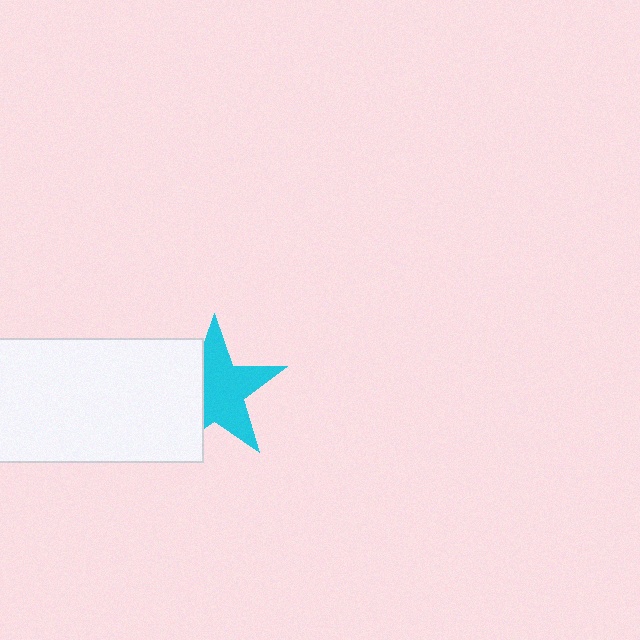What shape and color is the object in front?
The object in front is a white rectangle.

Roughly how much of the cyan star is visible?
About half of it is visible (roughly 64%).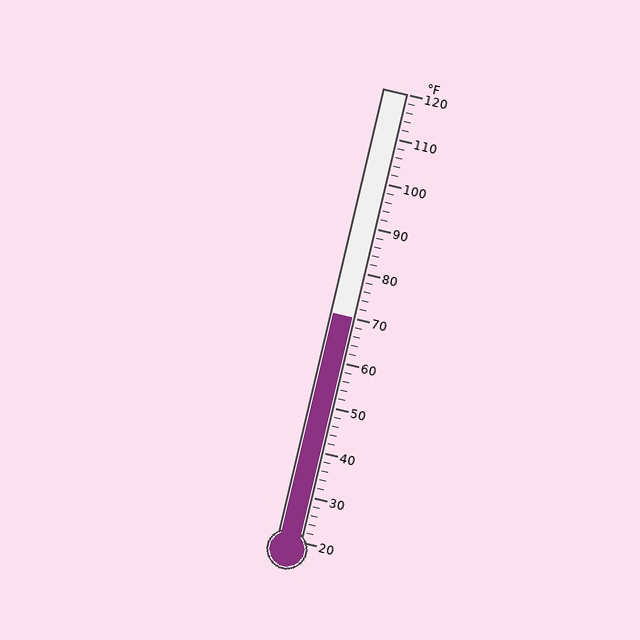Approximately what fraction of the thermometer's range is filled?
The thermometer is filled to approximately 50% of its range.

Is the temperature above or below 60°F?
The temperature is above 60°F.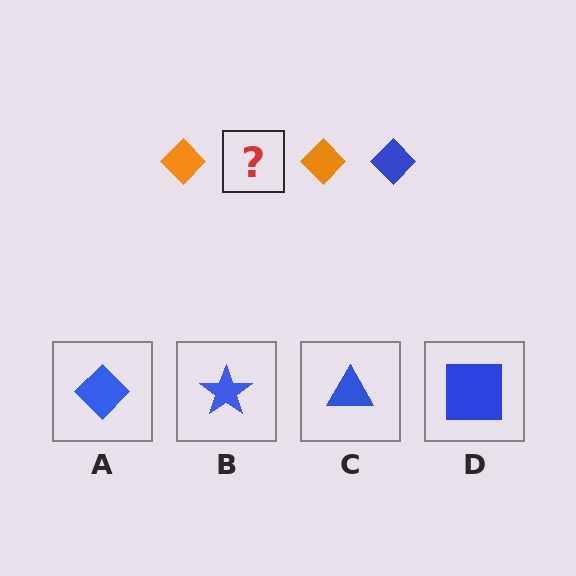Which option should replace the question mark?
Option A.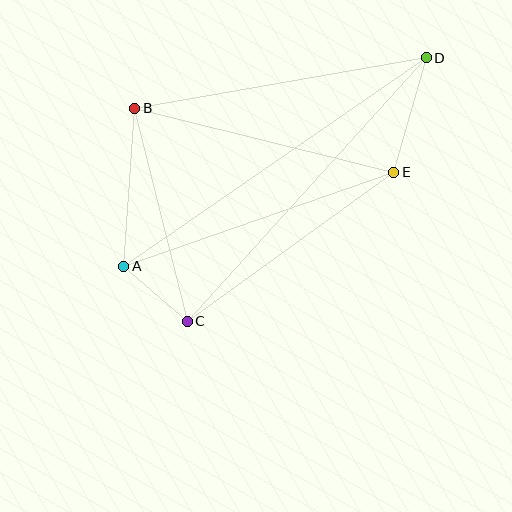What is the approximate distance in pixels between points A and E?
The distance between A and E is approximately 286 pixels.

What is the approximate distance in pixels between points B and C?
The distance between B and C is approximately 219 pixels.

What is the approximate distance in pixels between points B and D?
The distance between B and D is approximately 296 pixels.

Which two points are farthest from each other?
Points A and D are farthest from each other.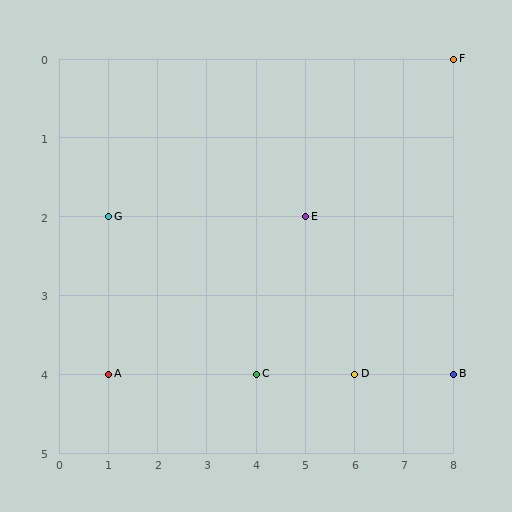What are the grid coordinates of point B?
Point B is at grid coordinates (8, 4).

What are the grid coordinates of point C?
Point C is at grid coordinates (4, 4).